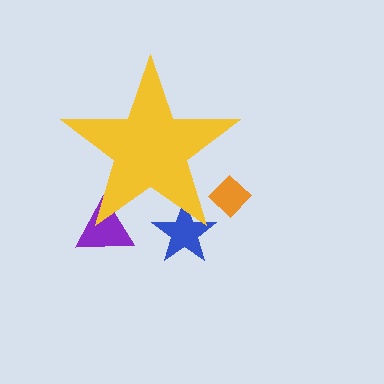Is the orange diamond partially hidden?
Yes, the orange diamond is partially hidden behind the yellow star.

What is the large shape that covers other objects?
A yellow star.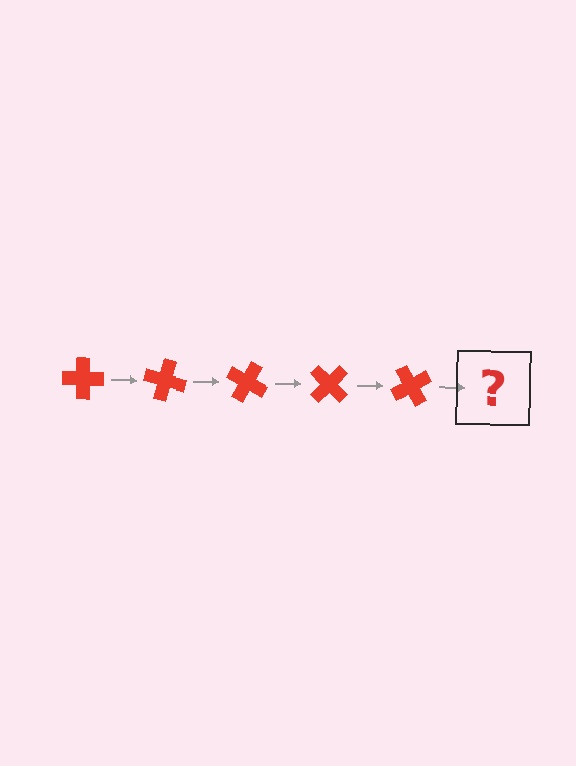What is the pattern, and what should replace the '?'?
The pattern is that the cross rotates 15 degrees each step. The '?' should be a red cross rotated 75 degrees.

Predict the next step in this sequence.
The next step is a red cross rotated 75 degrees.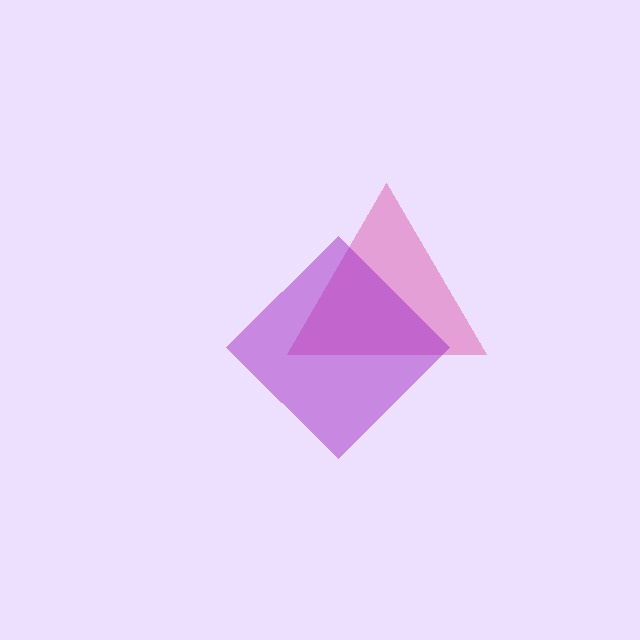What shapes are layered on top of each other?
The layered shapes are: a pink triangle, a purple diamond.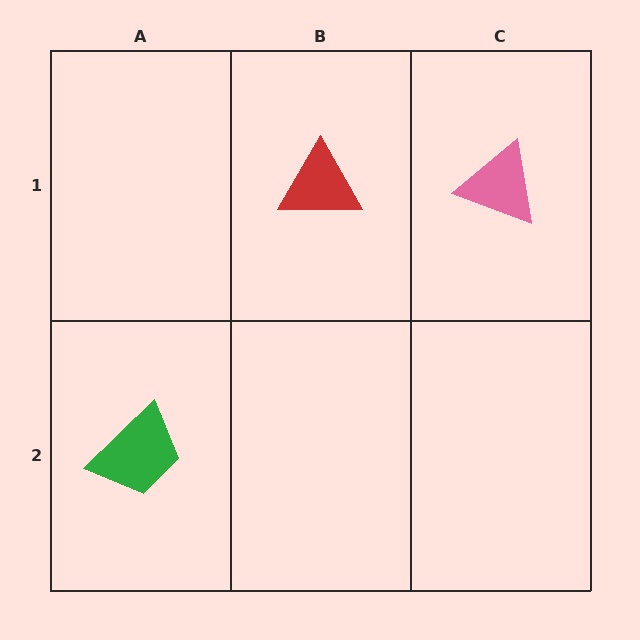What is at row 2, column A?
A green trapezoid.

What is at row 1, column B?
A red triangle.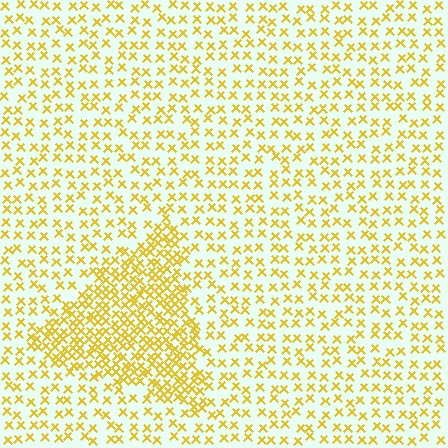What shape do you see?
I see a triangle.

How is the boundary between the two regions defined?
The boundary is defined by a change in element density (approximately 2.2x ratio). All elements are the same color, size, and shape.